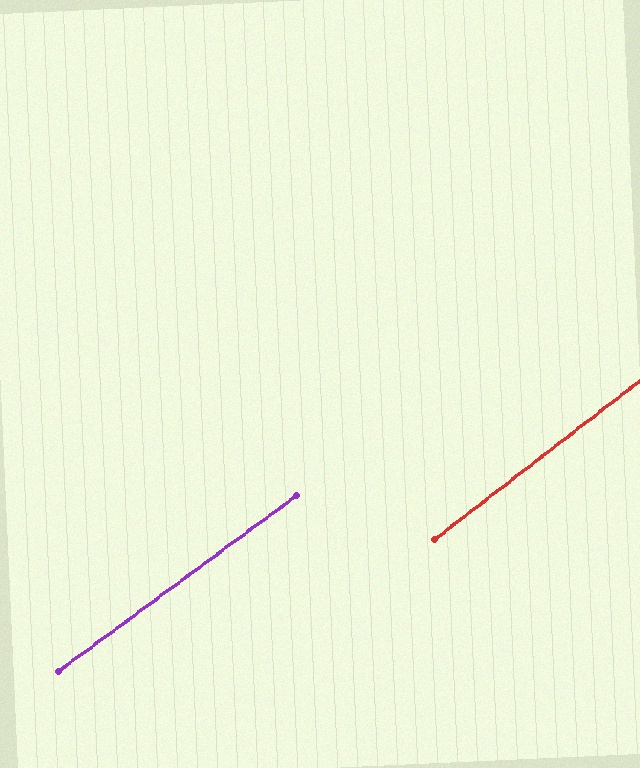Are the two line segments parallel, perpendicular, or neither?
Parallel — their directions differ by only 1.2°.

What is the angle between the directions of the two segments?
Approximately 1 degree.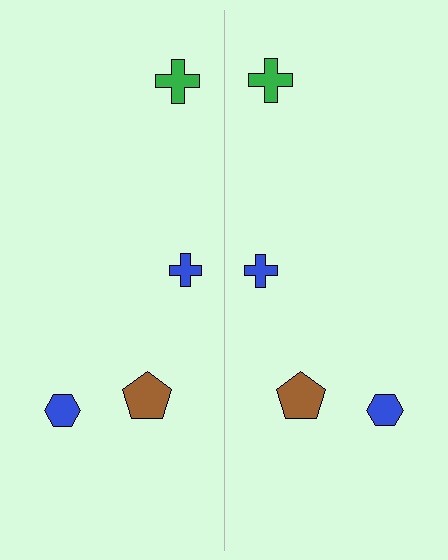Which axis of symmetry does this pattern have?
The pattern has a vertical axis of symmetry running through the center of the image.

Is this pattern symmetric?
Yes, this pattern has bilateral (reflection) symmetry.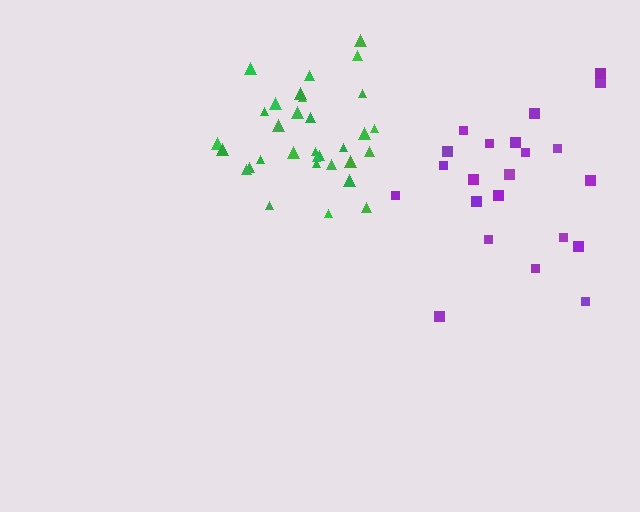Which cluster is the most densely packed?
Green.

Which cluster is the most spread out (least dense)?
Purple.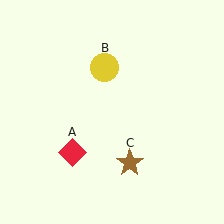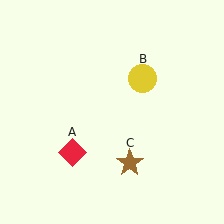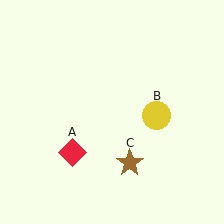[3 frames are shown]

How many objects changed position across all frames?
1 object changed position: yellow circle (object B).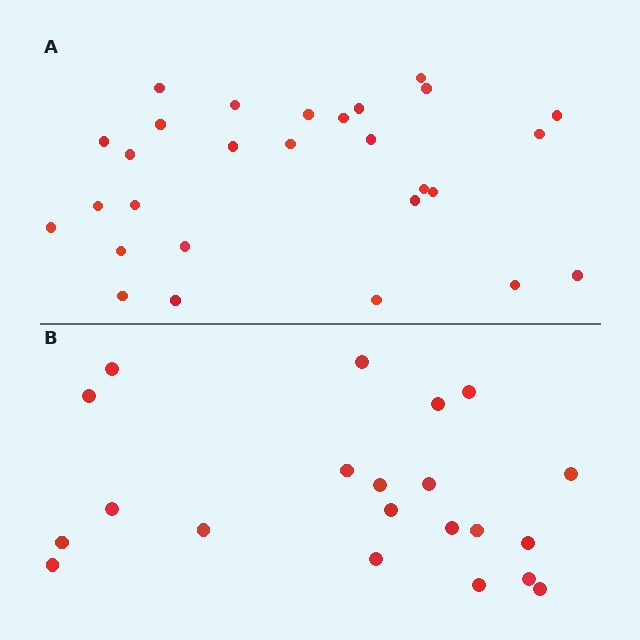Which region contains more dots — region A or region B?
Region A (the top region) has more dots.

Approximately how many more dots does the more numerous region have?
Region A has roughly 8 or so more dots than region B.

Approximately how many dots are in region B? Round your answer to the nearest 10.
About 20 dots. (The exact count is 21, which rounds to 20.)